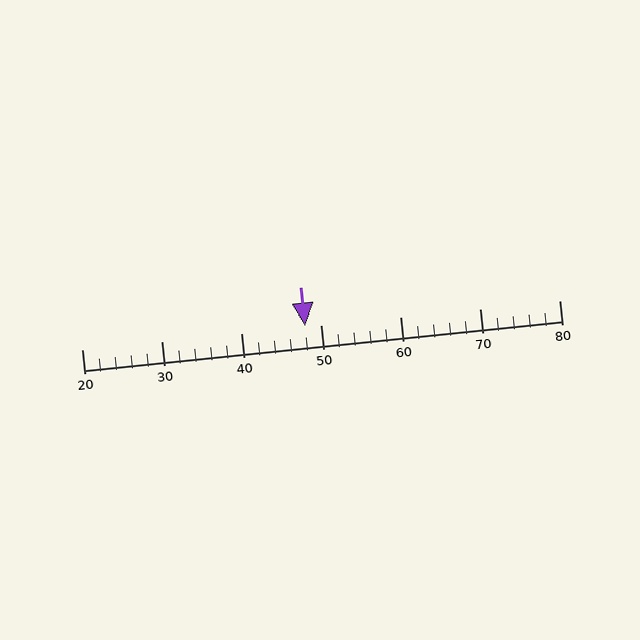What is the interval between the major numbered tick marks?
The major tick marks are spaced 10 units apart.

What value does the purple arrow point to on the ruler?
The purple arrow points to approximately 48.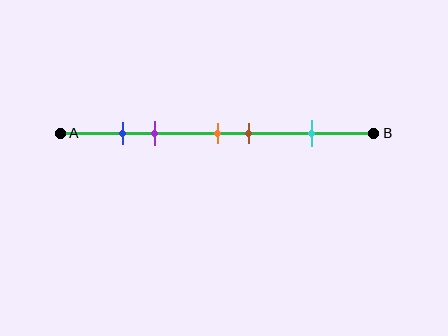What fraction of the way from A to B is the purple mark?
The purple mark is approximately 30% (0.3) of the way from A to B.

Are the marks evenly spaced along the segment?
No, the marks are not evenly spaced.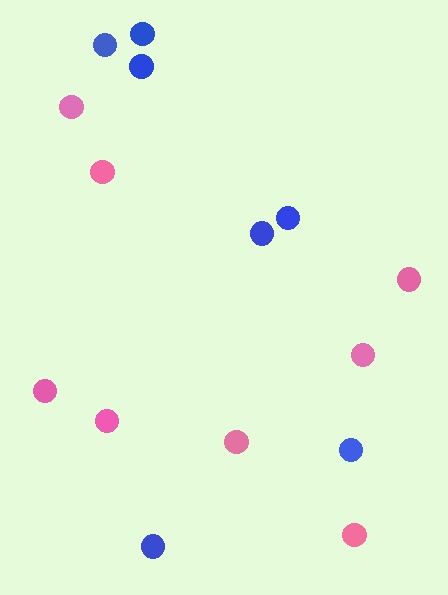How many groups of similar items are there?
There are 2 groups: one group of blue circles (7) and one group of pink circles (8).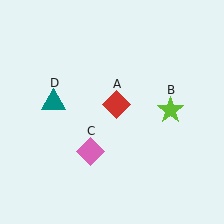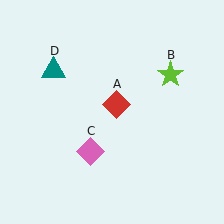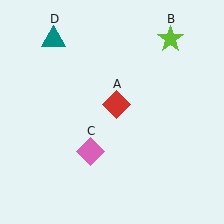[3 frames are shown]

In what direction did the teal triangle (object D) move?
The teal triangle (object D) moved up.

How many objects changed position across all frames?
2 objects changed position: lime star (object B), teal triangle (object D).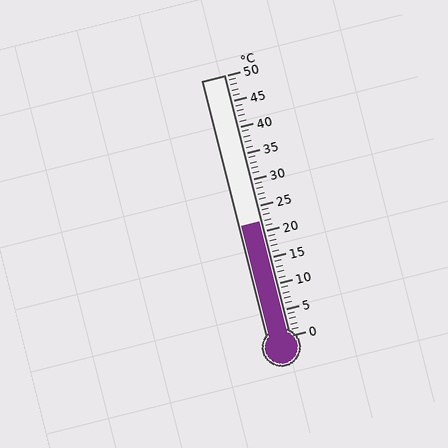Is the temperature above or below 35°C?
The temperature is below 35°C.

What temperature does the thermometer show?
The thermometer shows approximately 22°C.